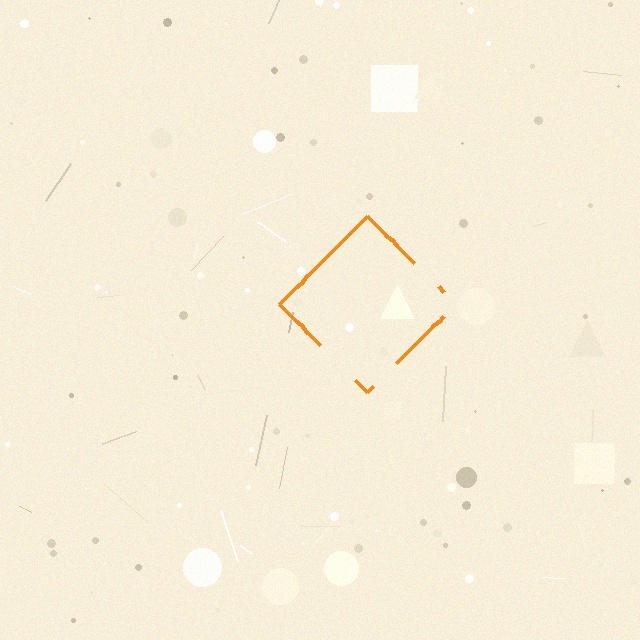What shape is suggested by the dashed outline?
The dashed outline suggests a diamond.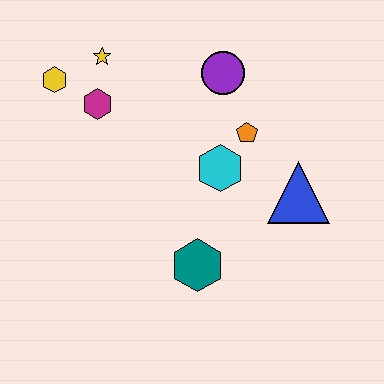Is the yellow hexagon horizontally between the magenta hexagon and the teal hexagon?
No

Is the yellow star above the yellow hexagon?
Yes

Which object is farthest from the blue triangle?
The yellow hexagon is farthest from the blue triangle.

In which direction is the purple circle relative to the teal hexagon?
The purple circle is above the teal hexagon.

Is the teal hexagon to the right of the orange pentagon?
No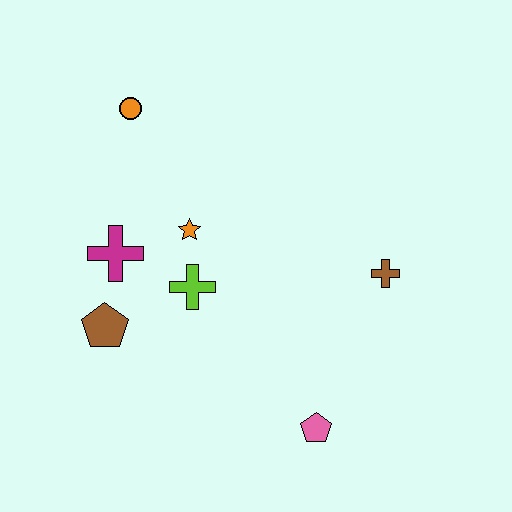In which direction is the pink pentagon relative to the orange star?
The pink pentagon is below the orange star.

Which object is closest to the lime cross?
The orange star is closest to the lime cross.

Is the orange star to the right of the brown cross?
No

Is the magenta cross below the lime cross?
No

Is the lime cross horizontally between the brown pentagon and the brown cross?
Yes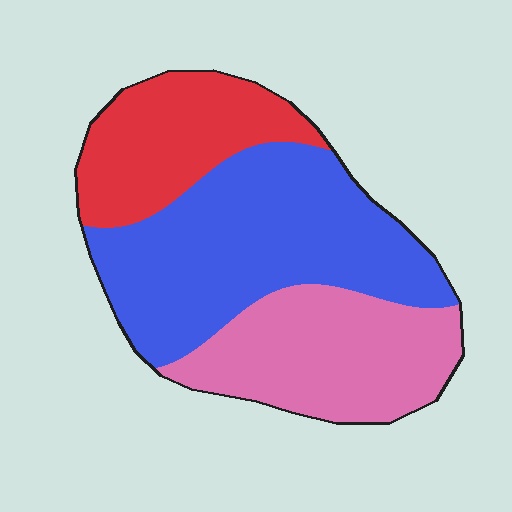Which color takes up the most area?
Blue, at roughly 45%.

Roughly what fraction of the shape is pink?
Pink covers 30% of the shape.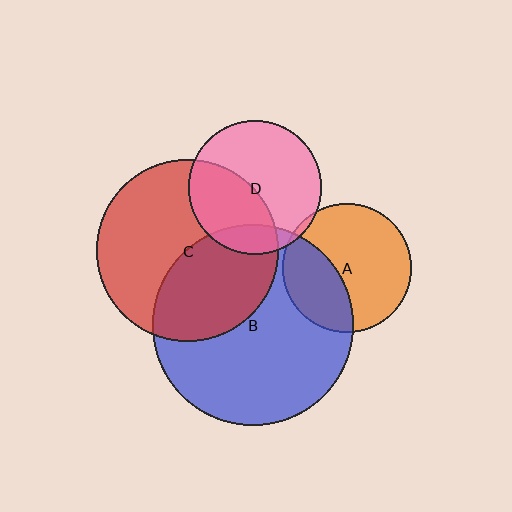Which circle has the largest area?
Circle B (blue).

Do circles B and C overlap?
Yes.